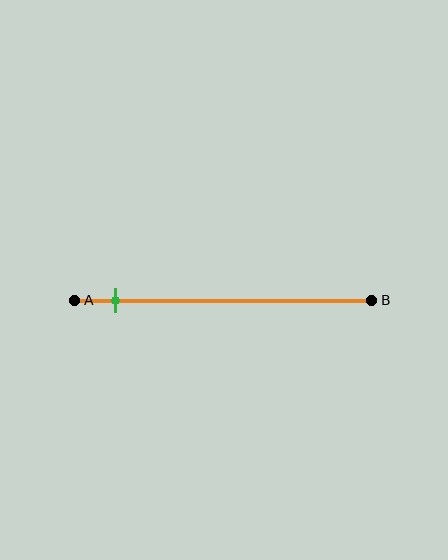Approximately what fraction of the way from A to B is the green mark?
The green mark is approximately 15% of the way from A to B.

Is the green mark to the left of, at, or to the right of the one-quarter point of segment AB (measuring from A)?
The green mark is to the left of the one-quarter point of segment AB.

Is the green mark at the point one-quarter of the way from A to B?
No, the mark is at about 15% from A, not at the 25% one-quarter point.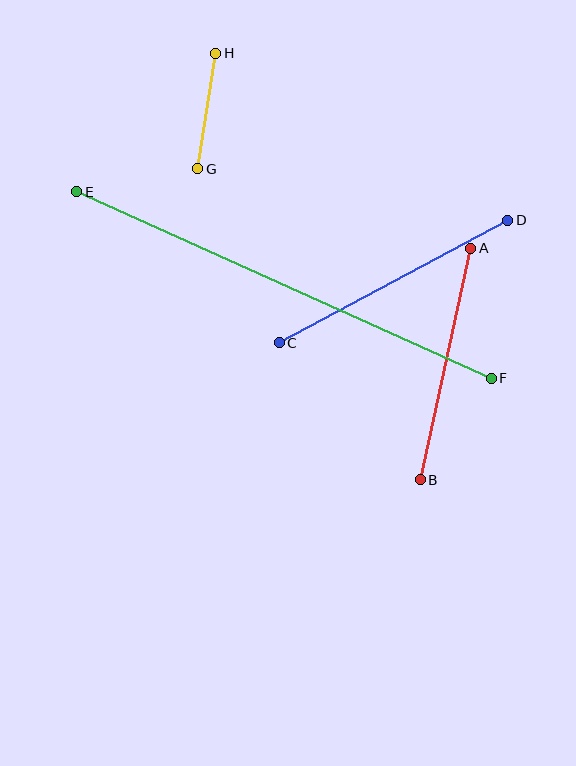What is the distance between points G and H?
The distance is approximately 116 pixels.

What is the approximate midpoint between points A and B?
The midpoint is at approximately (445, 364) pixels.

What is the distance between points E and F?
The distance is approximately 455 pixels.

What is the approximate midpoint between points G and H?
The midpoint is at approximately (207, 111) pixels.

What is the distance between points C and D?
The distance is approximately 259 pixels.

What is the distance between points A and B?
The distance is approximately 237 pixels.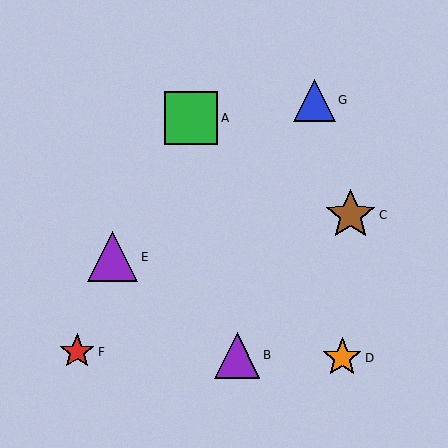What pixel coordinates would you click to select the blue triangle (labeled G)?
Click at (314, 100) to select the blue triangle G.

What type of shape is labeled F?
Shape F is a red star.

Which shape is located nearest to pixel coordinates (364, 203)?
The brown star (labeled C) at (350, 215) is nearest to that location.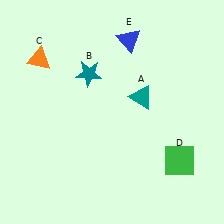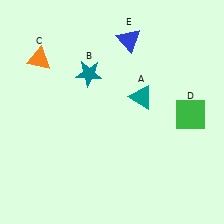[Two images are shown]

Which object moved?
The green square (D) moved up.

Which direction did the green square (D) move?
The green square (D) moved up.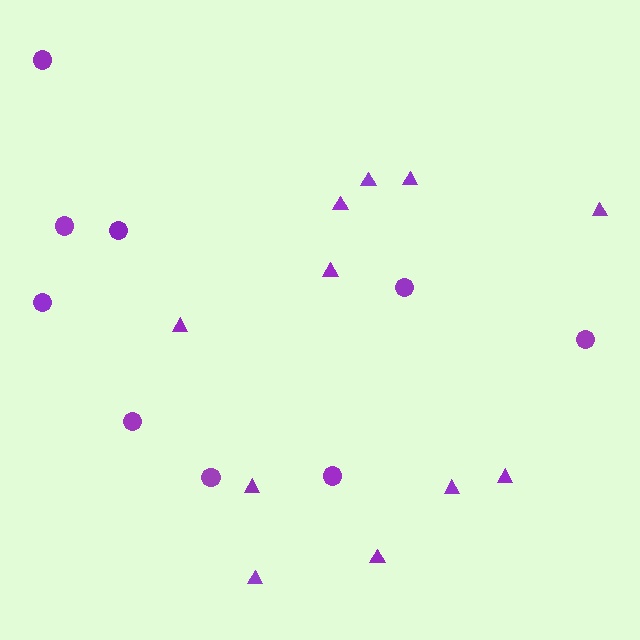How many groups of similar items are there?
There are 2 groups: one group of circles (9) and one group of triangles (11).